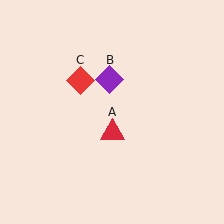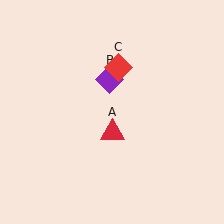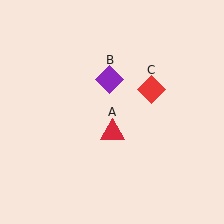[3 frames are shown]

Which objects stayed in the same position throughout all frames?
Red triangle (object A) and purple diamond (object B) remained stationary.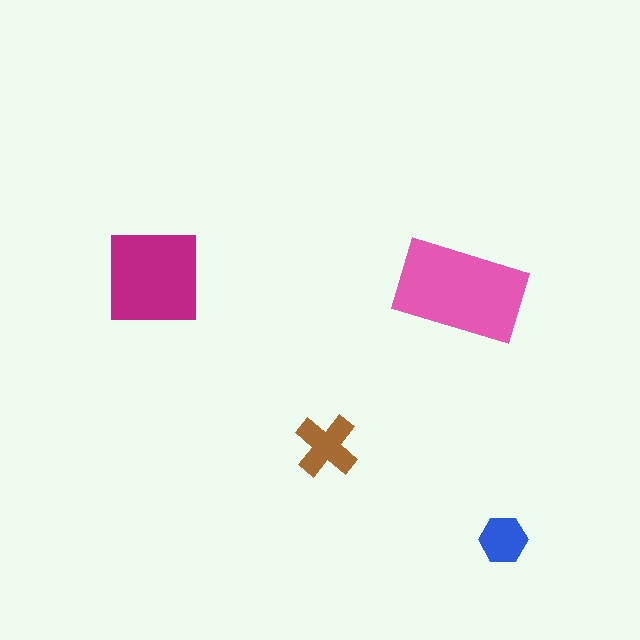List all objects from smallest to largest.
The blue hexagon, the brown cross, the magenta square, the pink rectangle.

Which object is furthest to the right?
The blue hexagon is rightmost.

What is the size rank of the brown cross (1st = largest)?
3rd.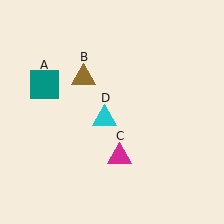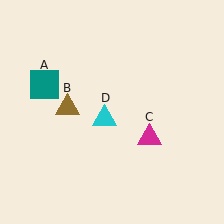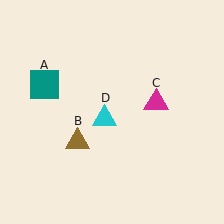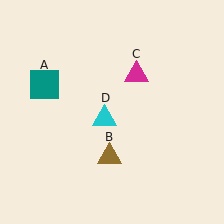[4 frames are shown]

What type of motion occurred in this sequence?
The brown triangle (object B), magenta triangle (object C) rotated counterclockwise around the center of the scene.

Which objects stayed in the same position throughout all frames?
Teal square (object A) and cyan triangle (object D) remained stationary.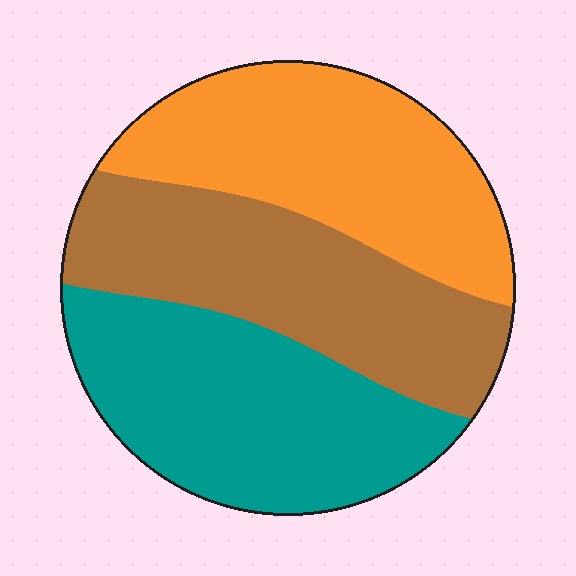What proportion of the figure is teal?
Teal takes up about one third (1/3) of the figure.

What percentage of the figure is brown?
Brown takes up about one third (1/3) of the figure.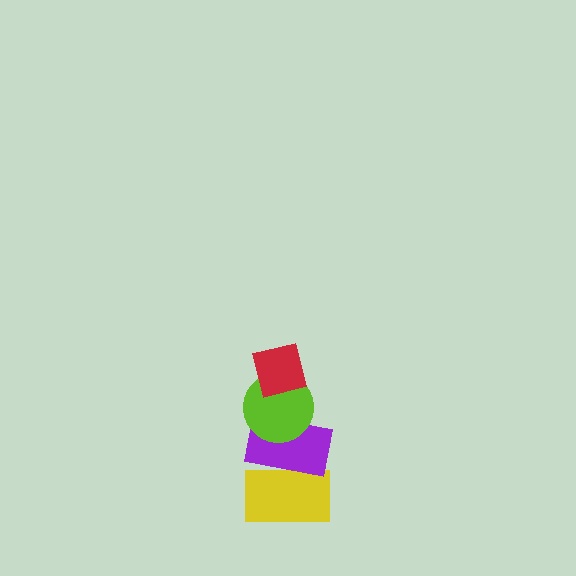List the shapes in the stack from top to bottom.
From top to bottom: the red square, the lime circle, the purple rectangle, the yellow rectangle.